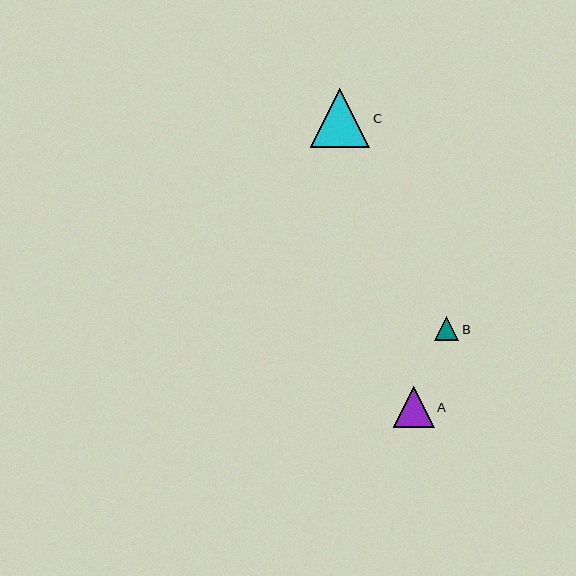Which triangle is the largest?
Triangle C is the largest with a size of approximately 59 pixels.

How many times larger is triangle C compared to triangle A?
Triangle C is approximately 1.5 times the size of triangle A.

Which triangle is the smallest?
Triangle B is the smallest with a size of approximately 24 pixels.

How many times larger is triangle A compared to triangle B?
Triangle A is approximately 1.7 times the size of triangle B.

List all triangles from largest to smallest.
From largest to smallest: C, A, B.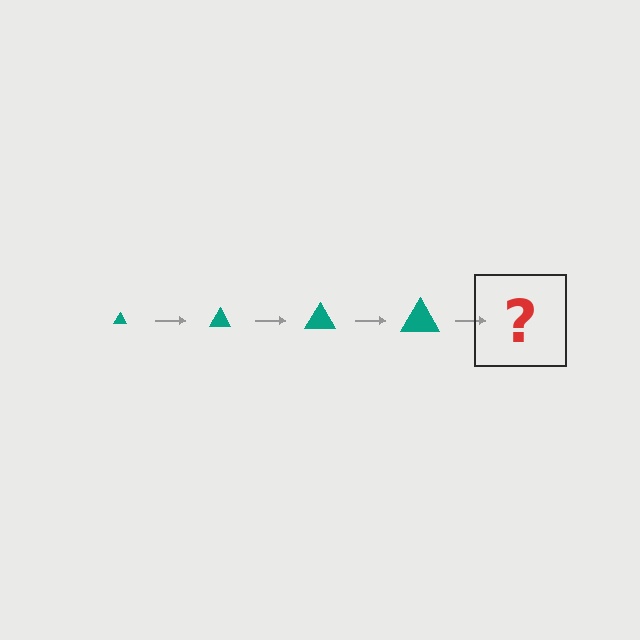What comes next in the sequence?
The next element should be a teal triangle, larger than the previous one.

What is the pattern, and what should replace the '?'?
The pattern is that the triangle gets progressively larger each step. The '?' should be a teal triangle, larger than the previous one.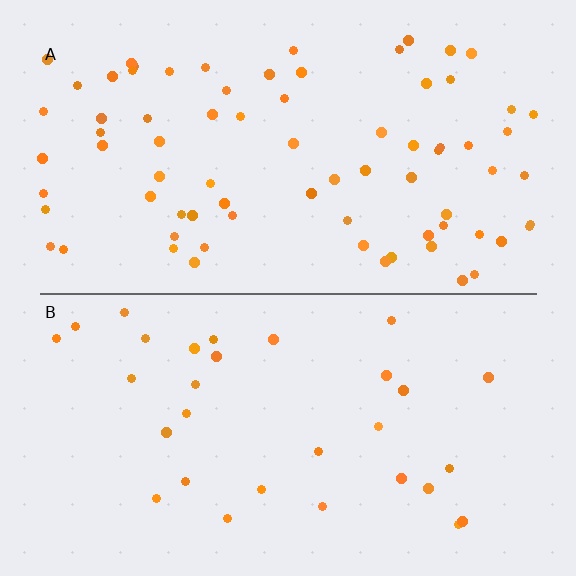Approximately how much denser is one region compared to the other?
Approximately 2.5× — region A over region B.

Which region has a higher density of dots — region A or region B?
A (the top).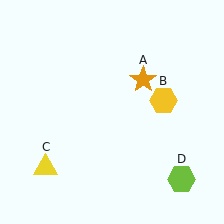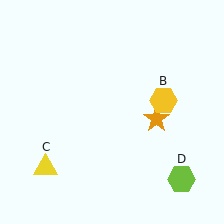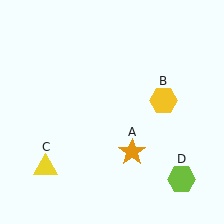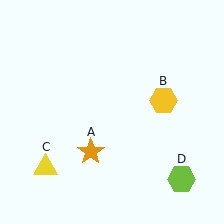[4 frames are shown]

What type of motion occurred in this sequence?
The orange star (object A) rotated clockwise around the center of the scene.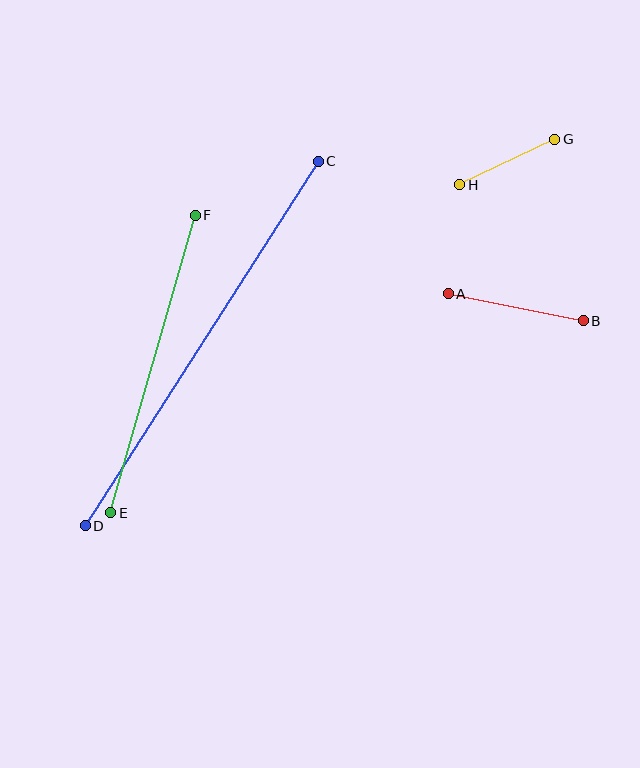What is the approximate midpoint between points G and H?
The midpoint is at approximately (507, 162) pixels.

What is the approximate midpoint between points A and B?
The midpoint is at approximately (516, 307) pixels.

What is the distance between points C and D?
The distance is approximately 432 pixels.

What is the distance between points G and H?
The distance is approximately 105 pixels.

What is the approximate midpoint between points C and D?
The midpoint is at approximately (202, 343) pixels.